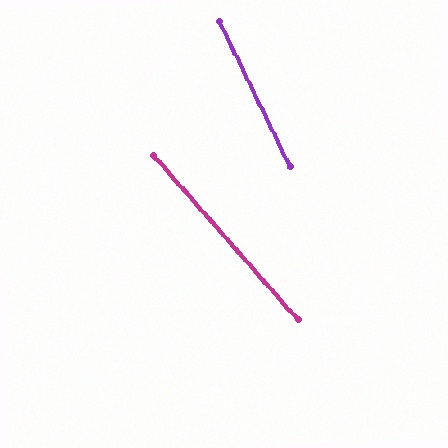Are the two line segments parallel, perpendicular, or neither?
Neither parallel nor perpendicular — they differ by about 15°.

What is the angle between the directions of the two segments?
Approximately 15 degrees.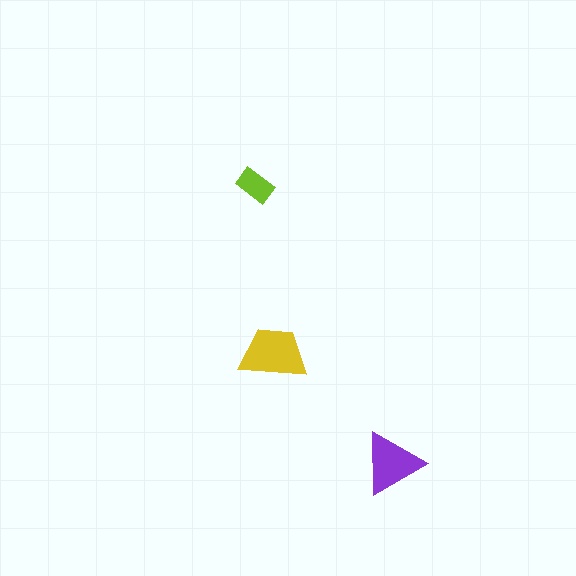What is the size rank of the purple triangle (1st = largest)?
2nd.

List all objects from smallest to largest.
The lime rectangle, the purple triangle, the yellow trapezoid.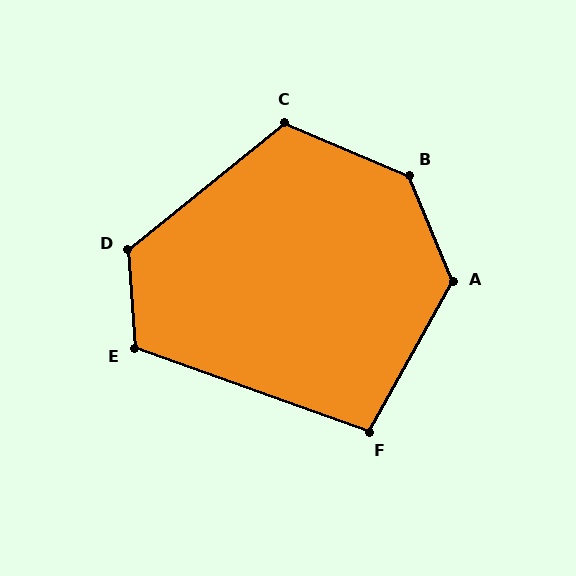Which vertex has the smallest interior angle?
F, at approximately 100 degrees.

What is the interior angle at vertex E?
Approximately 113 degrees (obtuse).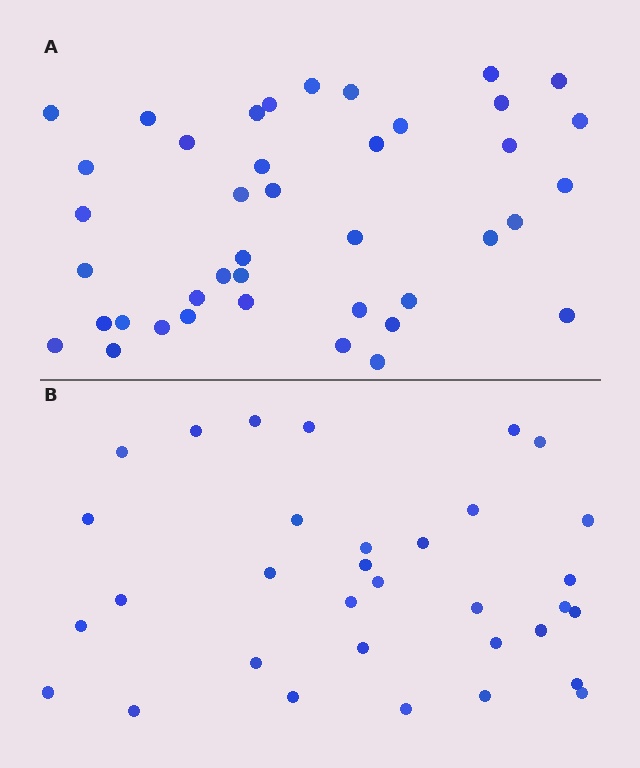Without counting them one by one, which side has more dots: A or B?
Region A (the top region) has more dots.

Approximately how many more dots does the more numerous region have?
Region A has roughly 8 or so more dots than region B.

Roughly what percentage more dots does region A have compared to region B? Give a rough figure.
About 25% more.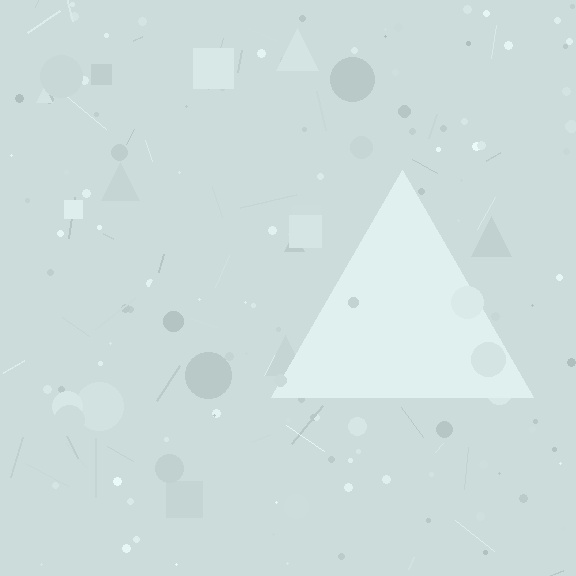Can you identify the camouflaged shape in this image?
The camouflaged shape is a triangle.